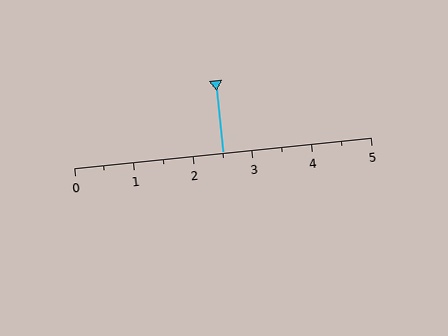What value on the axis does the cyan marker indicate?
The marker indicates approximately 2.5.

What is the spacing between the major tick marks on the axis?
The major ticks are spaced 1 apart.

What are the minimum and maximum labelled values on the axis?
The axis runs from 0 to 5.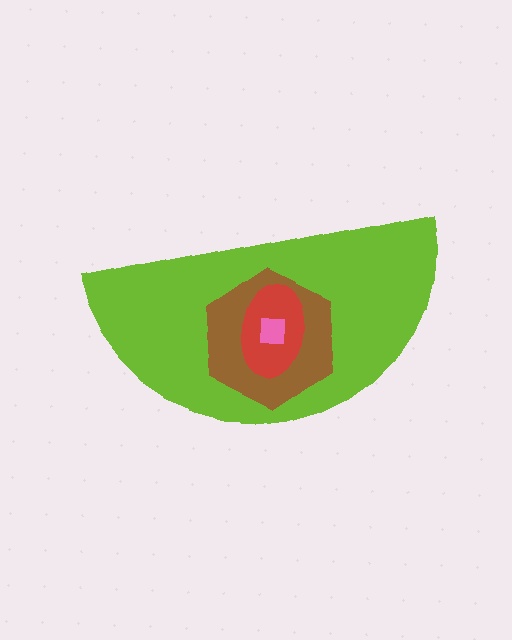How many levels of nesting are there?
4.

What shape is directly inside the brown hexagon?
The red ellipse.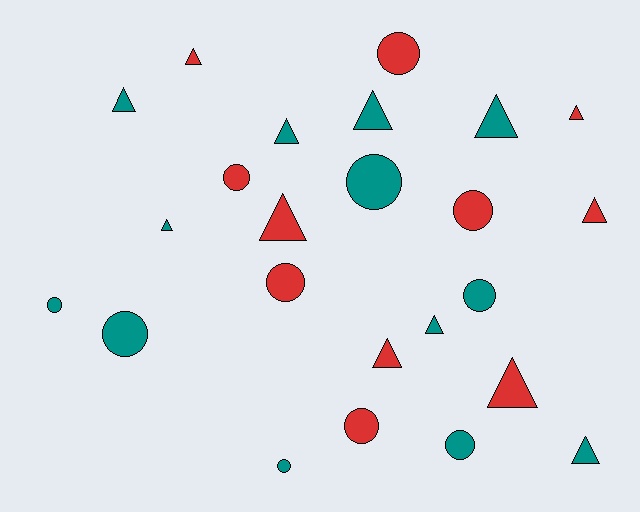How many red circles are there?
There are 5 red circles.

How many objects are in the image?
There are 24 objects.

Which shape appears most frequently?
Triangle, with 13 objects.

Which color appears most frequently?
Teal, with 13 objects.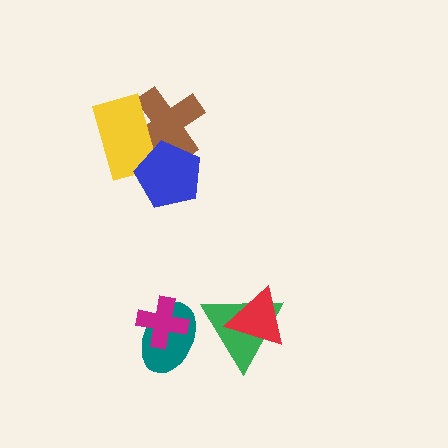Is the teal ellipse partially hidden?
Yes, it is partially covered by another shape.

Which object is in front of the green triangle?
The red triangle is in front of the green triangle.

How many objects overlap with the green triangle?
2 objects overlap with the green triangle.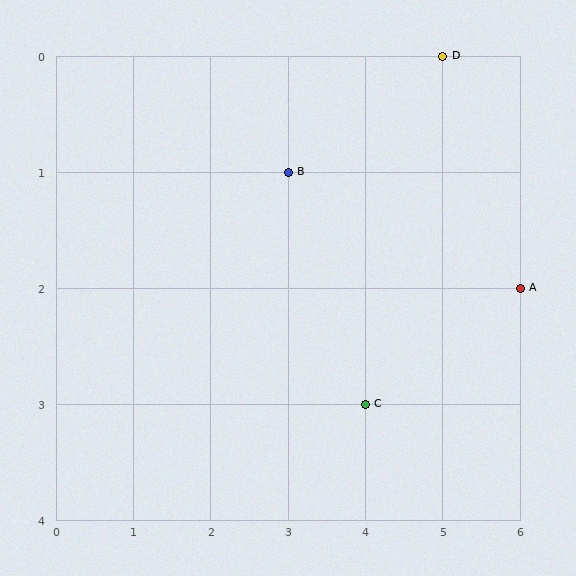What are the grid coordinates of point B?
Point B is at grid coordinates (3, 1).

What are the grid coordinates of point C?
Point C is at grid coordinates (4, 3).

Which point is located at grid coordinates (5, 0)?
Point D is at (5, 0).